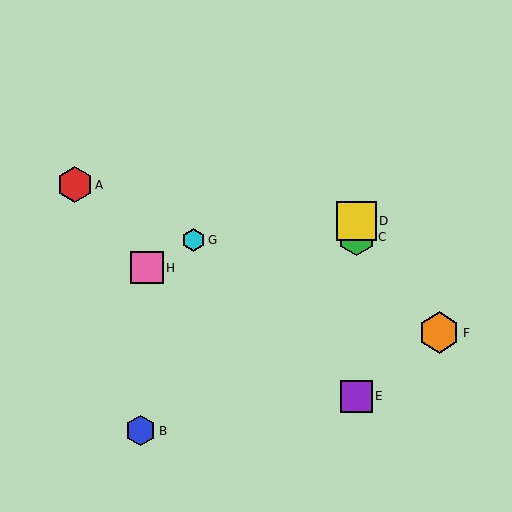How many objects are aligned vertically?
3 objects (C, D, E) are aligned vertically.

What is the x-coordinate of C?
Object C is at x≈356.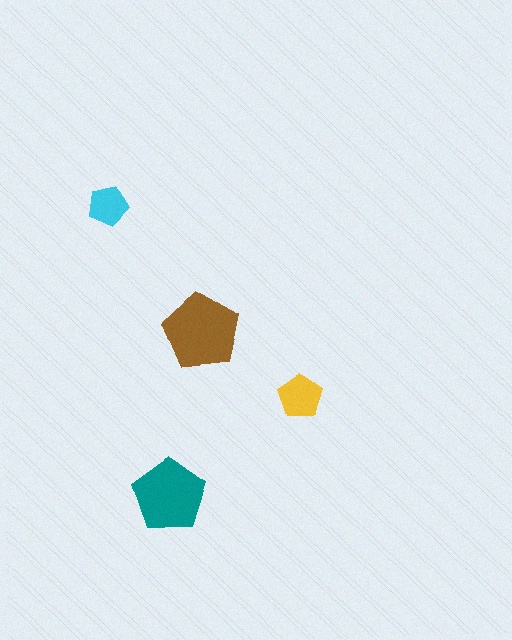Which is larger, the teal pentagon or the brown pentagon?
The brown one.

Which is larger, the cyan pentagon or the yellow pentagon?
The yellow one.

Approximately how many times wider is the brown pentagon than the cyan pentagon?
About 2 times wider.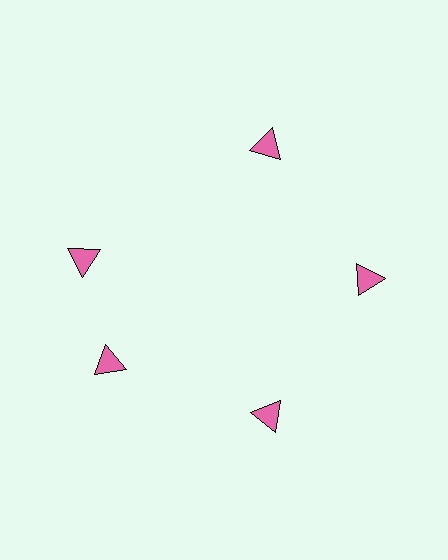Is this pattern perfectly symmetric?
No. The 5 pink triangles are arranged in a ring, but one element near the 10 o'clock position is rotated out of alignment along the ring, breaking the 5-fold rotational symmetry.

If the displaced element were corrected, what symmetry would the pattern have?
It would have 5-fold rotational symmetry — the pattern would map onto itself every 72 degrees.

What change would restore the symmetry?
The symmetry would be restored by rotating it back into even spacing with its neighbors so that all 5 triangles sit at equal angles and equal distance from the center.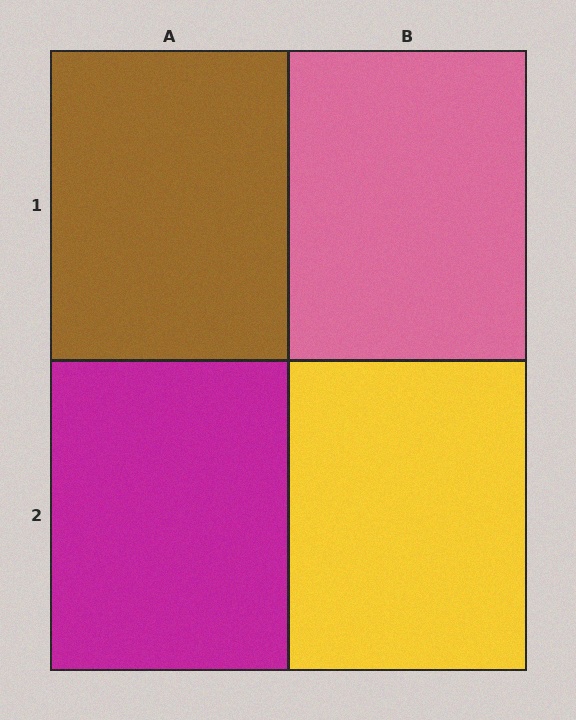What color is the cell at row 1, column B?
Pink.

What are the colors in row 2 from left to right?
Magenta, yellow.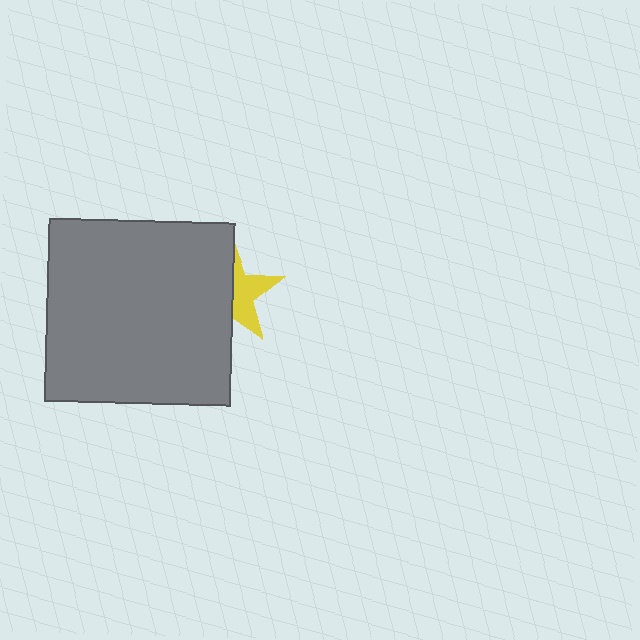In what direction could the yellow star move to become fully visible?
The yellow star could move right. That would shift it out from behind the gray rectangle entirely.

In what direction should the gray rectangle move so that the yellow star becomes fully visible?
The gray rectangle should move left. That is the shortest direction to clear the overlap and leave the yellow star fully visible.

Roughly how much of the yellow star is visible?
A small part of it is visible (roughly 44%).